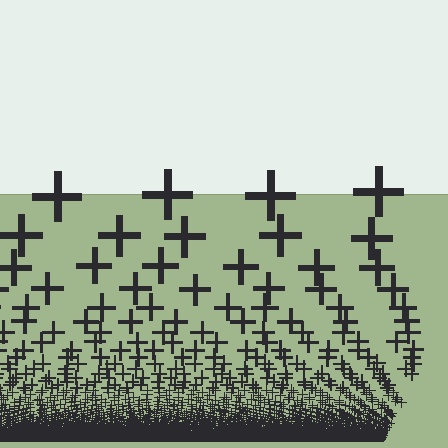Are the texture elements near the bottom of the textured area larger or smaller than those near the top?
Smaller. The gradient is inverted — elements near the bottom are smaller and denser.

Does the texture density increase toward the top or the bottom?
Density increases toward the bottom.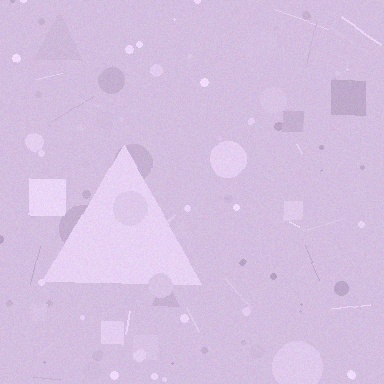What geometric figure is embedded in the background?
A triangle is embedded in the background.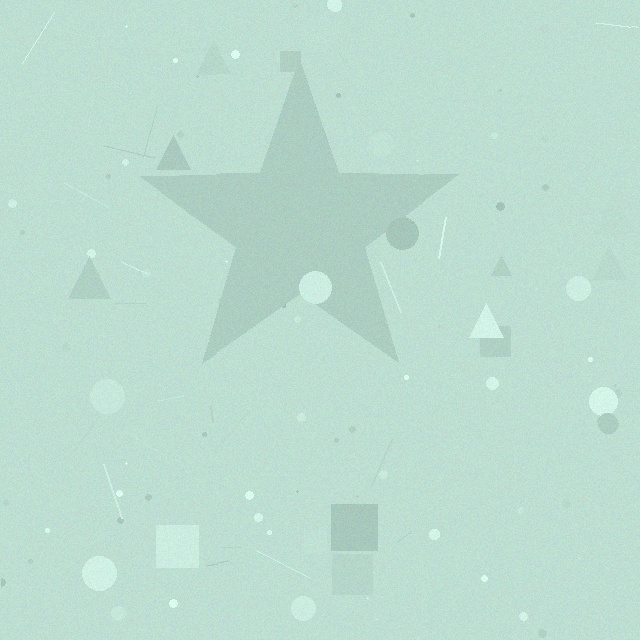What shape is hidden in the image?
A star is hidden in the image.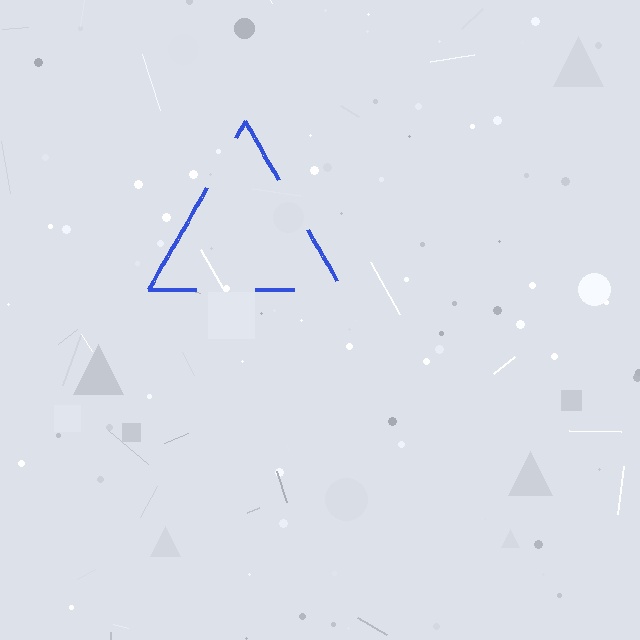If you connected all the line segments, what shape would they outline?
They would outline a triangle.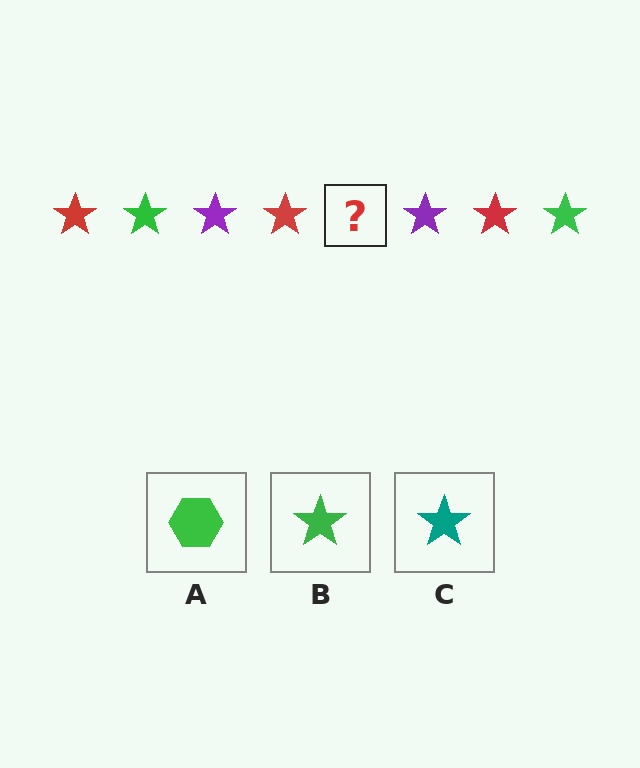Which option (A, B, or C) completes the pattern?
B.